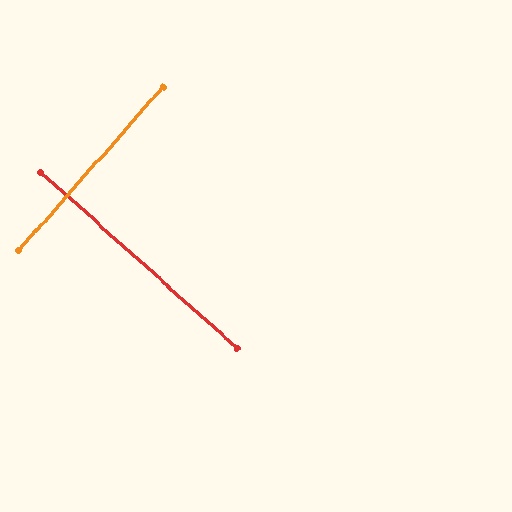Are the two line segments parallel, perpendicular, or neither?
Perpendicular — they meet at approximately 89°.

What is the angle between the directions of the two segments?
Approximately 89 degrees.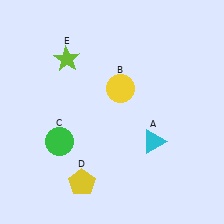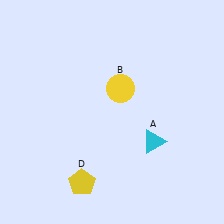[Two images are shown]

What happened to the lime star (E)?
The lime star (E) was removed in Image 2. It was in the top-left area of Image 1.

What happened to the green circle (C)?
The green circle (C) was removed in Image 2. It was in the bottom-left area of Image 1.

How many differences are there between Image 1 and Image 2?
There are 2 differences between the two images.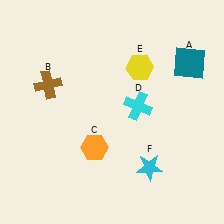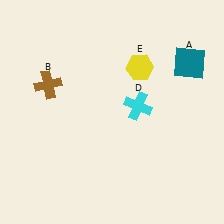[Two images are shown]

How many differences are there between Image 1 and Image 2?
There are 2 differences between the two images.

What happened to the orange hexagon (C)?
The orange hexagon (C) was removed in Image 2. It was in the bottom-left area of Image 1.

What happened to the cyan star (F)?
The cyan star (F) was removed in Image 2. It was in the bottom-right area of Image 1.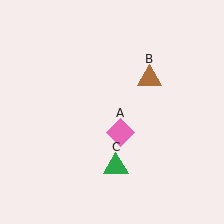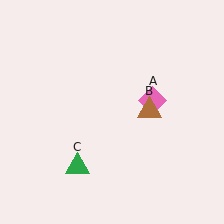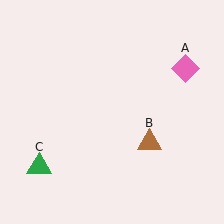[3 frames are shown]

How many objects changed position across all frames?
3 objects changed position: pink diamond (object A), brown triangle (object B), green triangle (object C).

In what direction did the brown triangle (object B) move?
The brown triangle (object B) moved down.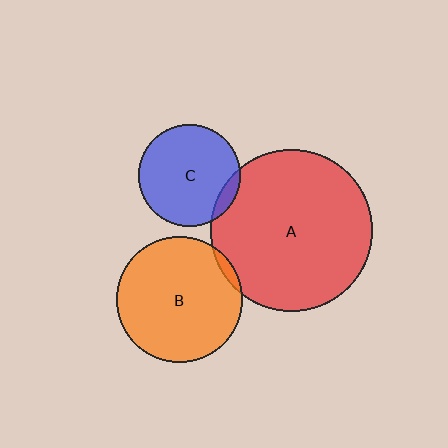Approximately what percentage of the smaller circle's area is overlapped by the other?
Approximately 10%.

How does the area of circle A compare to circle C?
Approximately 2.5 times.